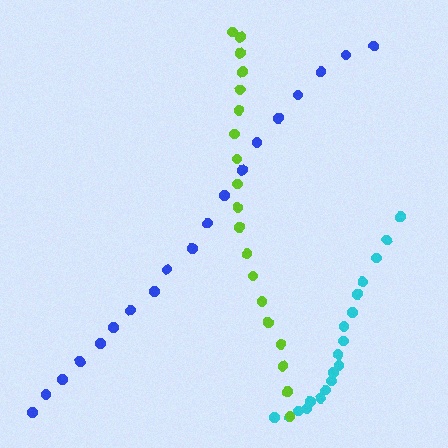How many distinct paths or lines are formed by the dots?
There are 3 distinct paths.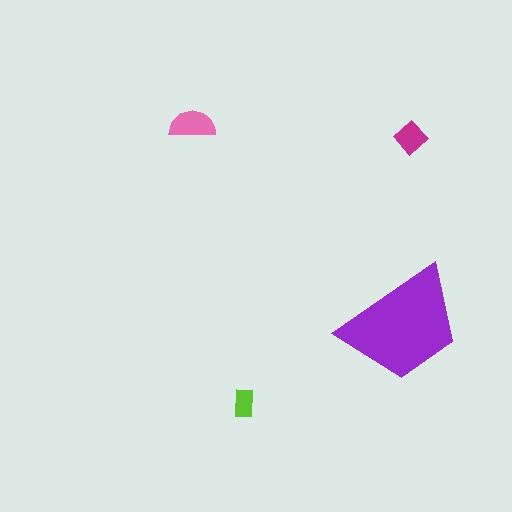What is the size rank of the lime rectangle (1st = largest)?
4th.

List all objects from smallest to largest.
The lime rectangle, the magenta diamond, the pink semicircle, the purple trapezoid.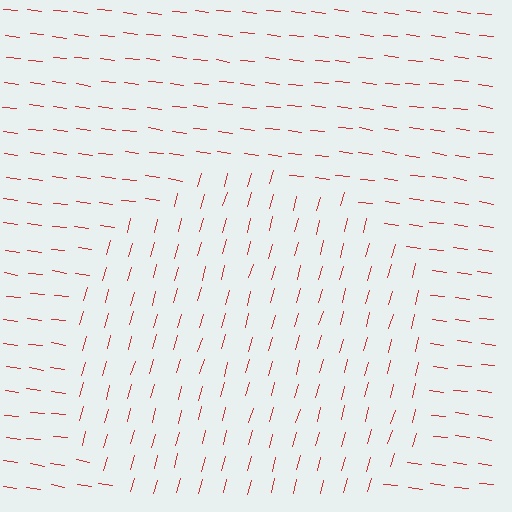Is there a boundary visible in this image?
Yes, there is a texture boundary formed by a change in line orientation.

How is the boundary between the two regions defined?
The boundary is defined purely by a change in line orientation (approximately 82 degrees difference). All lines are the same color and thickness.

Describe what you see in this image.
The image is filled with small red line segments. A circle region in the image has lines oriented differently from the surrounding lines, creating a visible texture boundary.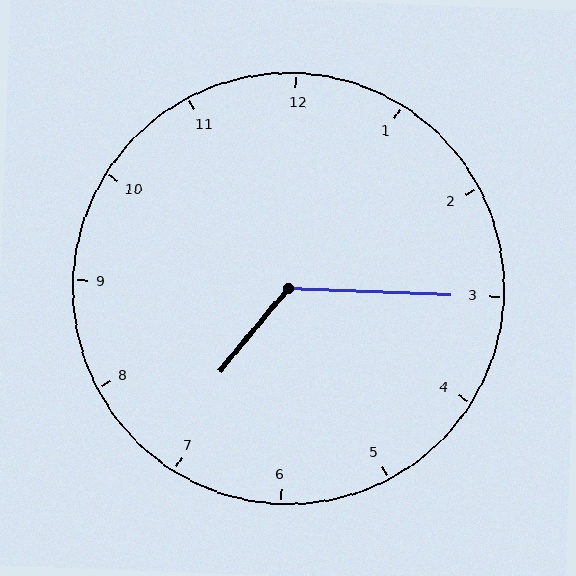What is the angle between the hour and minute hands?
Approximately 128 degrees.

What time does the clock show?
7:15.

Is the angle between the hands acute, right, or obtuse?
It is obtuse.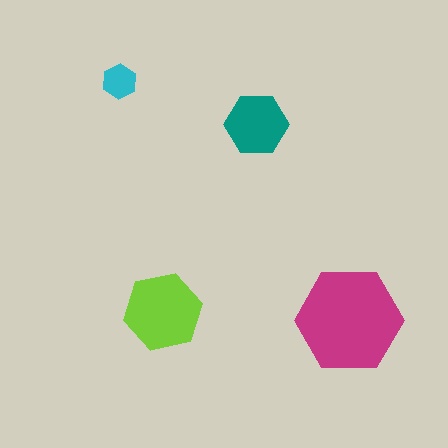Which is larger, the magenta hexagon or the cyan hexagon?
The magenta one.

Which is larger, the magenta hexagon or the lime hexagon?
The magenta one.